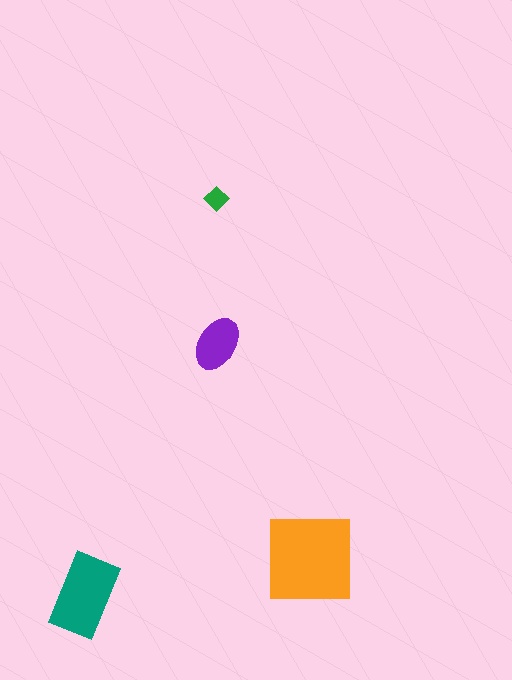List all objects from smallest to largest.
The green diamond, the purple ellipse, the teal rectangle, the orange square.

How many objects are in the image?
There are 4 objects in the image.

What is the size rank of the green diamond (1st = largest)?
4th.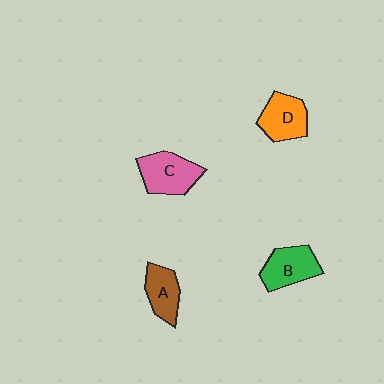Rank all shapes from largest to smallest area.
From largest to smallest: C (pink), B (green), D (orange), A (brown).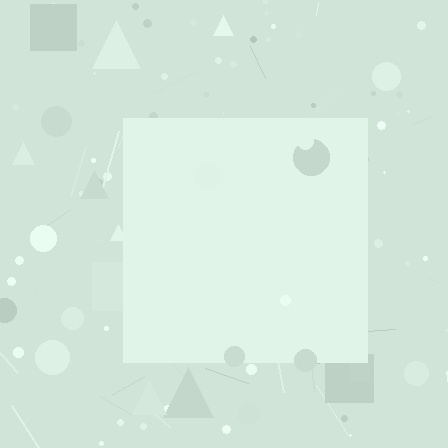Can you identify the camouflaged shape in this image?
The camouflaged shape is a square.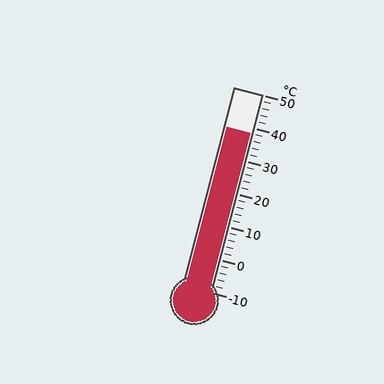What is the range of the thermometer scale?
The thermometer scale ranges from -10°C to 50°C.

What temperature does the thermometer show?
The thermometer shows approximately 38°C.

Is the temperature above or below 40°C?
The temperature is below 40°C.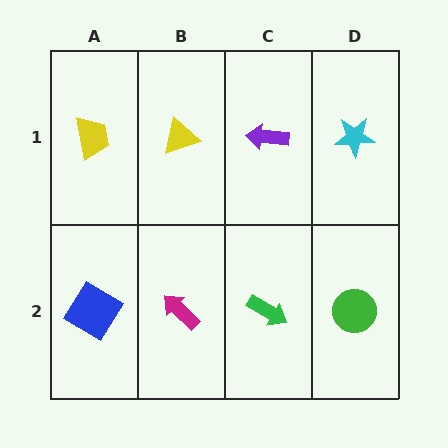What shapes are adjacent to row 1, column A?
A blue diamond (row 2, column A), a yellow triangle (row 1, column B).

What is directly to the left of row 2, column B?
A blue diamond.